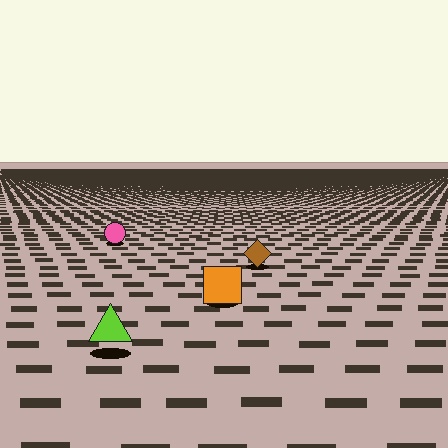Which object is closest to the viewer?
The lime triangle is closest. The texture marks near it are larger and more spread out.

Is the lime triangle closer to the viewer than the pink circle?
Yes. The lime triangle is closer — you can tell from the texture gradient: the ground texture is coarser near it.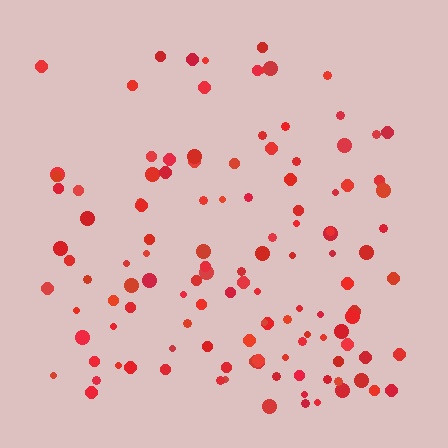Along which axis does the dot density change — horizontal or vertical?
Vertical.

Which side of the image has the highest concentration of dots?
The bottom.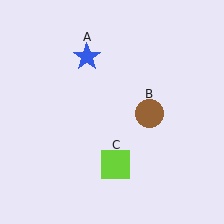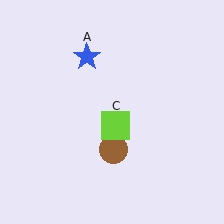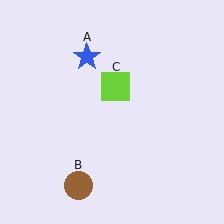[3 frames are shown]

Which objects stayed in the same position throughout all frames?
Blue star (object A) remained stationary.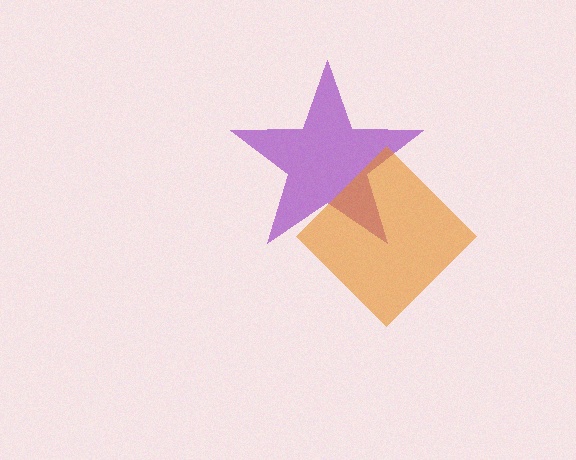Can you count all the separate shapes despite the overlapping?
Yes, there are 2 separate shapes.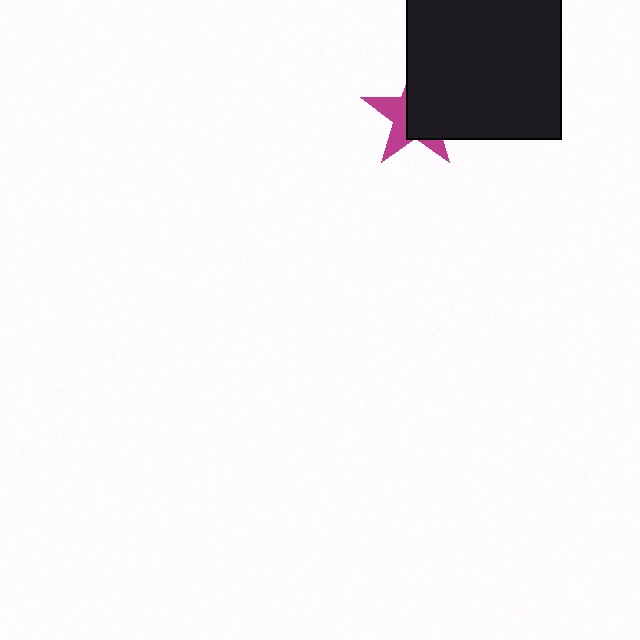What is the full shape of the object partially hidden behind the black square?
The partially hidden object is a magenta star.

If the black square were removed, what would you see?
You would see the complete magenta star.